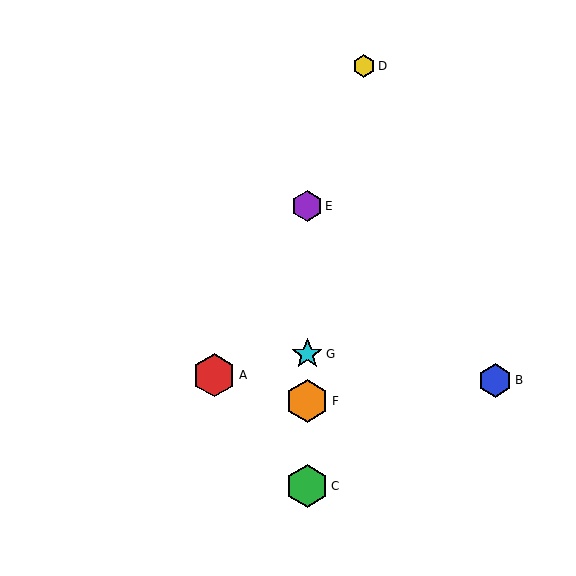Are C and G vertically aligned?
Yes, both are at x≈307.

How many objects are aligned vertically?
4 objects (C, E, F, G) are aligned vertically.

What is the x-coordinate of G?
Object G is at x≈307.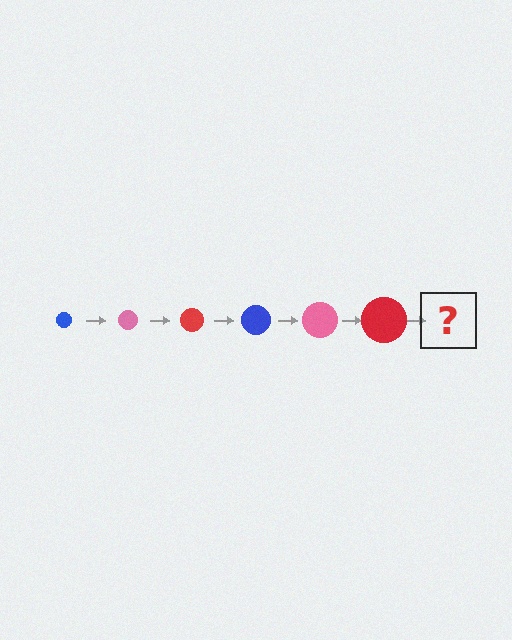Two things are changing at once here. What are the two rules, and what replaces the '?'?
The two rules are that the circle grows larger each step and the color cycles through blue, pink, and red. The '?' should be a blue circle, larger than the previous one.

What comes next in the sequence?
The next element should be a blue circle, larger than the previous one.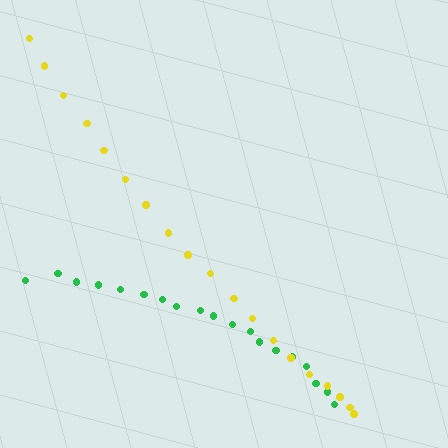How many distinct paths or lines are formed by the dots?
There are 2 distinct paths.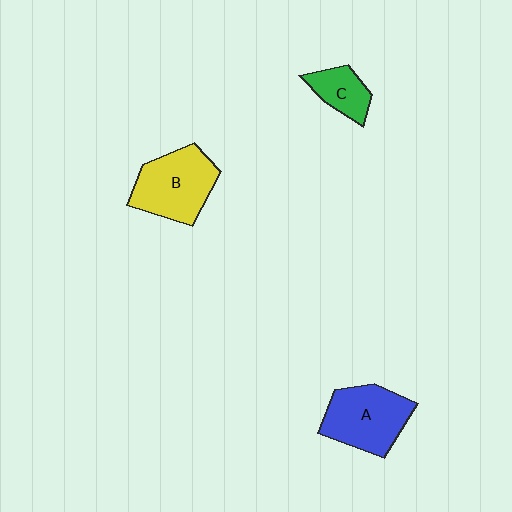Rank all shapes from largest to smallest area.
From largest to smallest: B (yellow), A (blue), C (green).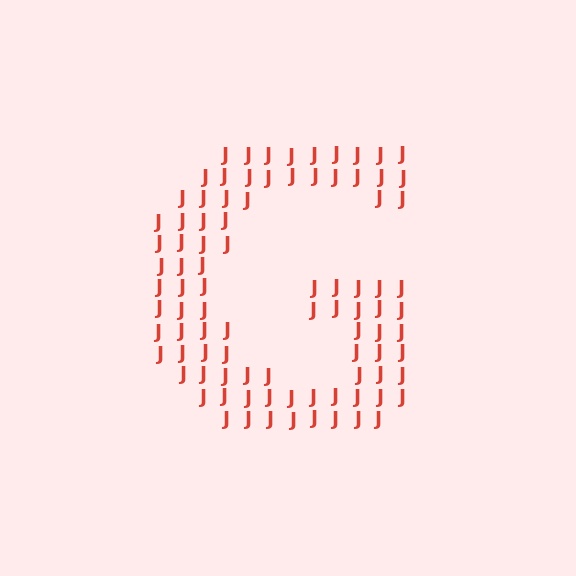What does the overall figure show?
The overall figure shows the letter G.